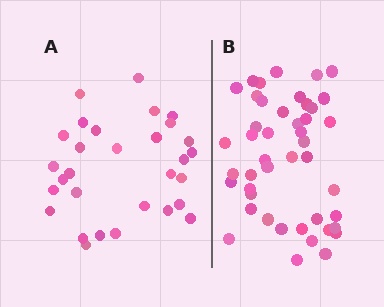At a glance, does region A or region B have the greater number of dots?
Region B (the right region) has more dots.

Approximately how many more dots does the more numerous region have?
Region B has approximately 15 more dots than region A.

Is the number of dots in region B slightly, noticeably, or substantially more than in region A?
Region B has substantially more. The ratio is roughly 1.5 to 1.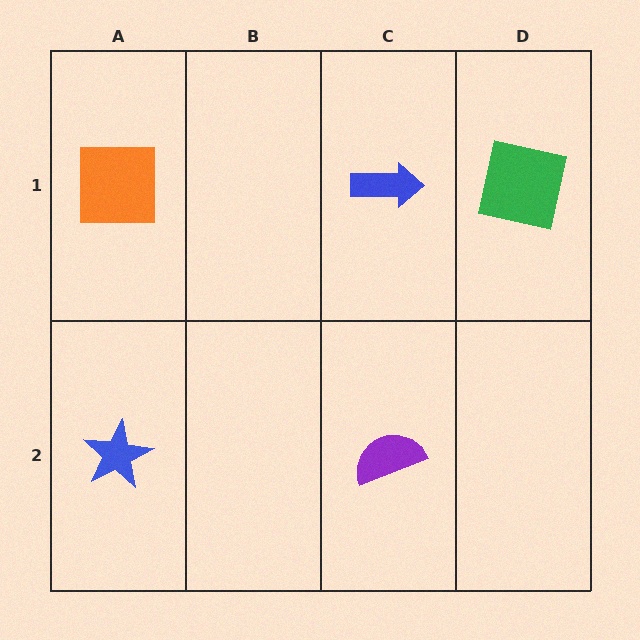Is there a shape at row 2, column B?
No, that cell is empty.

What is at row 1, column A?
An orange square.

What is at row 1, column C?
A blue arrow.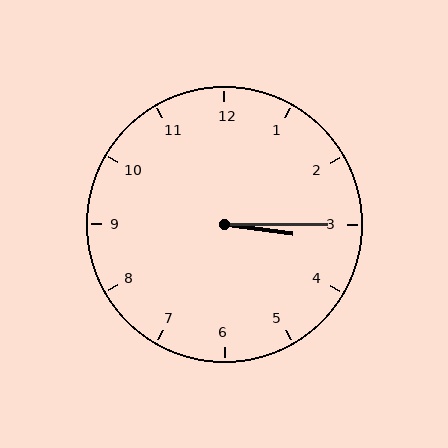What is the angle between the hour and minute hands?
Approximately 8 degrees.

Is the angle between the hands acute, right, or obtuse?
It is acute.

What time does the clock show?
3:15.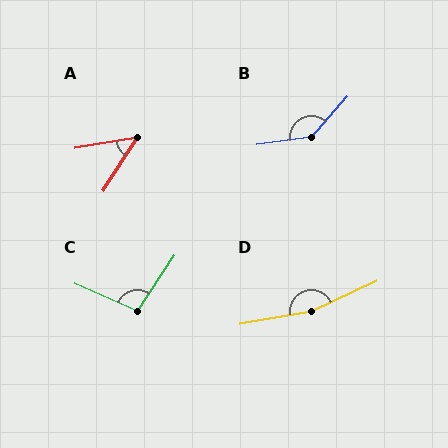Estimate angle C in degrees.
Approximately 99 degrees.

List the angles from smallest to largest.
A (48°), C (99°), B (139°), D (164°).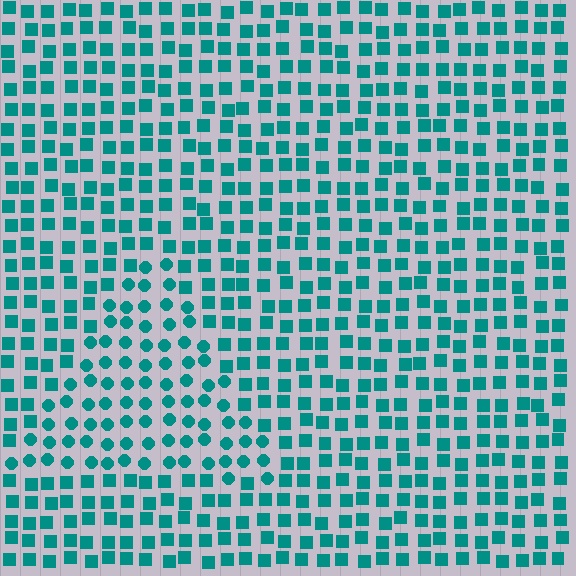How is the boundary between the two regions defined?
The boundary is defined by a change in element shape: circles inside vs. squares outside. All elements share the same color and spacing.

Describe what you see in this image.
The image is filled with small teal elements arranged in a uniform grid. A triangle-shaped region contains circles, while the surrounding area contains squares. The boundary is defined purely by the change in element shape.